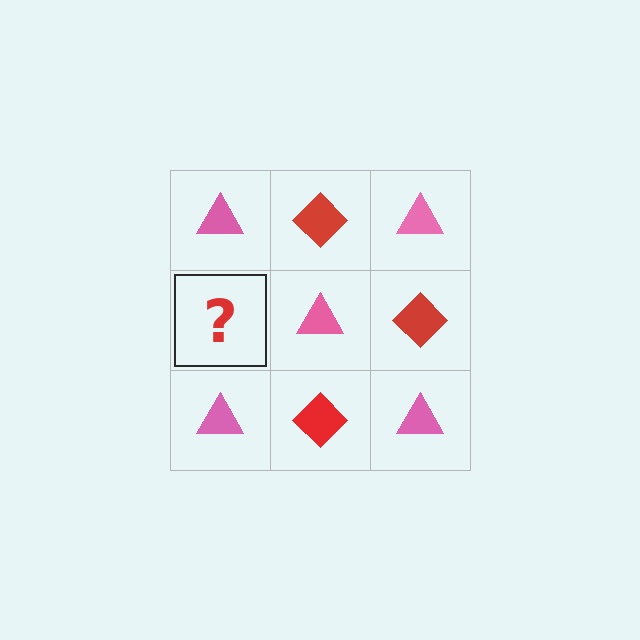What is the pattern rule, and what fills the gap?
The rule is that it alternates pink triangle and red diamond in a checkerboard pattern. The gap should be filled with a red diamond.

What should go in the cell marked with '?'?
The missing cell should contain a red diamond.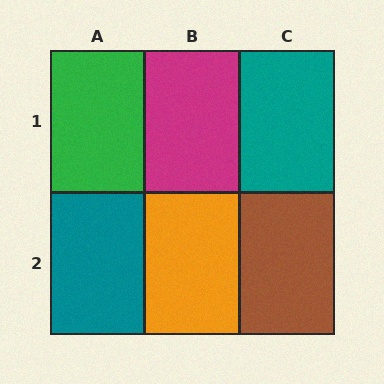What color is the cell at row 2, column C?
Brown.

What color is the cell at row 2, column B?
Orange.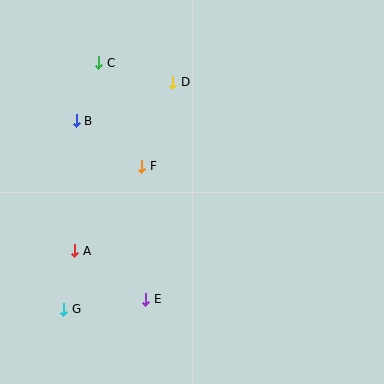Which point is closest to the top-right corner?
Point D is closest to the top-right corner.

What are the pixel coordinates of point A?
Point A is at (75, 251).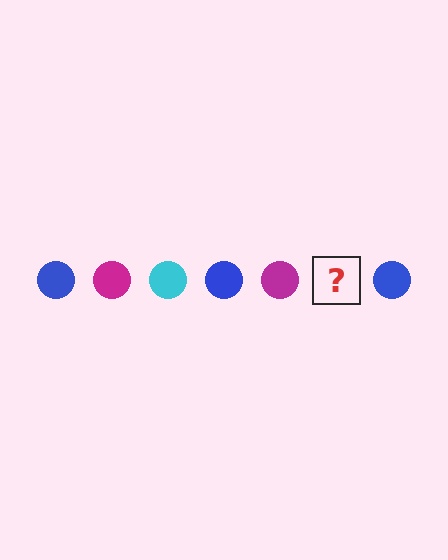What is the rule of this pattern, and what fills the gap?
The rule is that the pattern cycles through blue, magenta, cyan circles. The gap should be filled with a cyan circle.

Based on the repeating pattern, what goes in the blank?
The blank should be a cyan circle.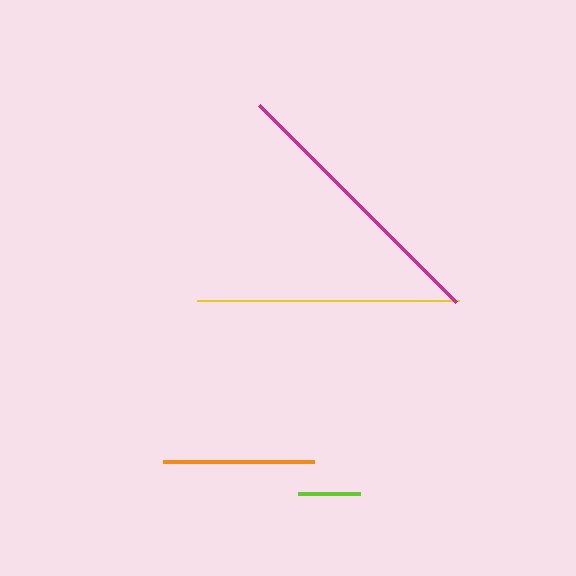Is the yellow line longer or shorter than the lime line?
The yellow line is longer than the lime line.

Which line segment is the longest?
The magenta line is the longest at approximately 279 pixels.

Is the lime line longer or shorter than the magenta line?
The magenta line is longer than the lime line.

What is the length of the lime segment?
The lime segment is approximately 62 pixels long.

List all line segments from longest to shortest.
From longest to shortest: magenta, yellow, orange, lime.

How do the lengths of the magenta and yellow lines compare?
The magenta and yellow lines are approximately the same length.